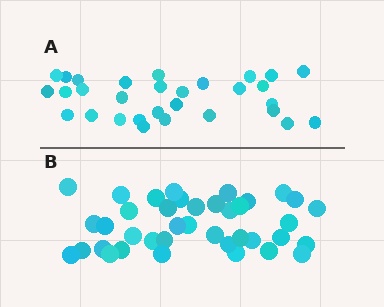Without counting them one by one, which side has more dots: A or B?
Region B (the bottom region) has more dots.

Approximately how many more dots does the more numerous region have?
Region B has roughly 8 or so more dots than region A.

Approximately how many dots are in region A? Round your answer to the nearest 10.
About 30 dots.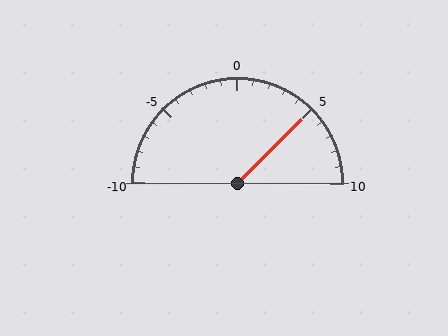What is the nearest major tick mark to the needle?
The nearest major tick mark is 5.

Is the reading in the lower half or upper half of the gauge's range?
The reading is in the upper half of the range (-10 to 10).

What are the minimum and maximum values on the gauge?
The gauge ranges from -10 to 10.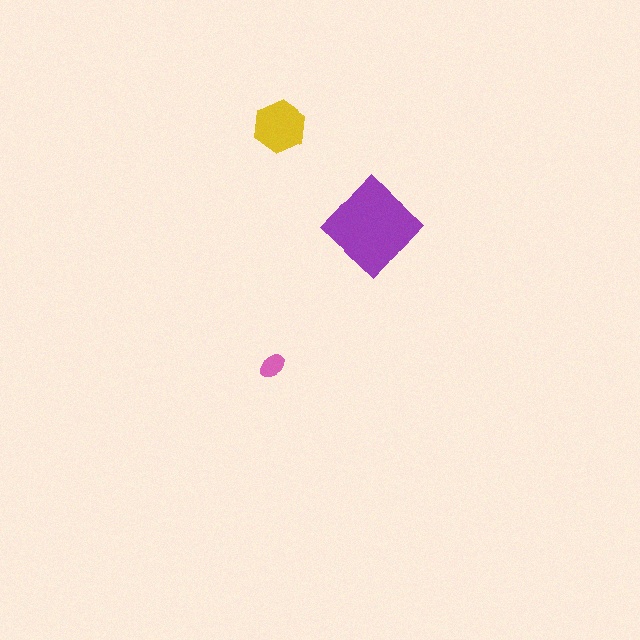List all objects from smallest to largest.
The pink ellipse, the yellow hexagon, the purple diamond.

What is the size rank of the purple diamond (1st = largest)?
1st.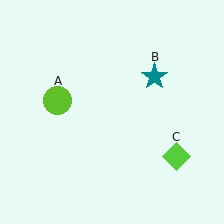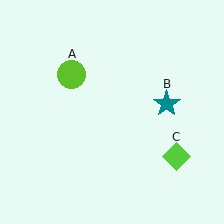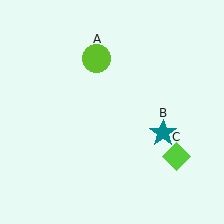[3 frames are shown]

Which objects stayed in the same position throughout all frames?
Lime diamond (object C) remained stationary.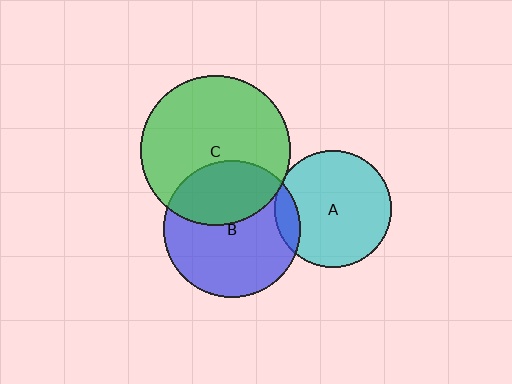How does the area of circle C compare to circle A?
Approximately 1.6 times.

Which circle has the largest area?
Circle C (green).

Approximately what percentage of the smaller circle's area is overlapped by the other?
Approximately 5%.